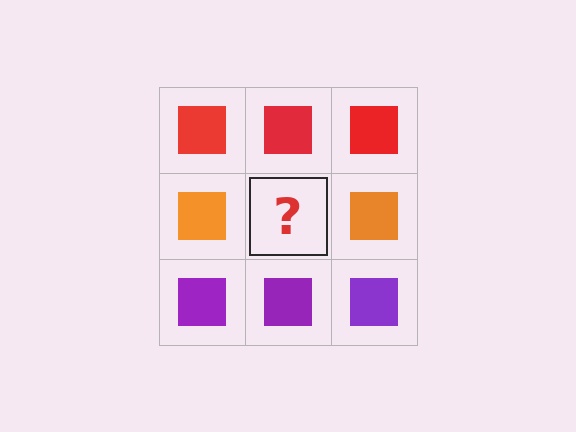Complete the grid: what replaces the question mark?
The question mark should be replaced with an orange square.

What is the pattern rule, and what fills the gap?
The rule is that each row has a consistent color. The gap should be filled with an orange square.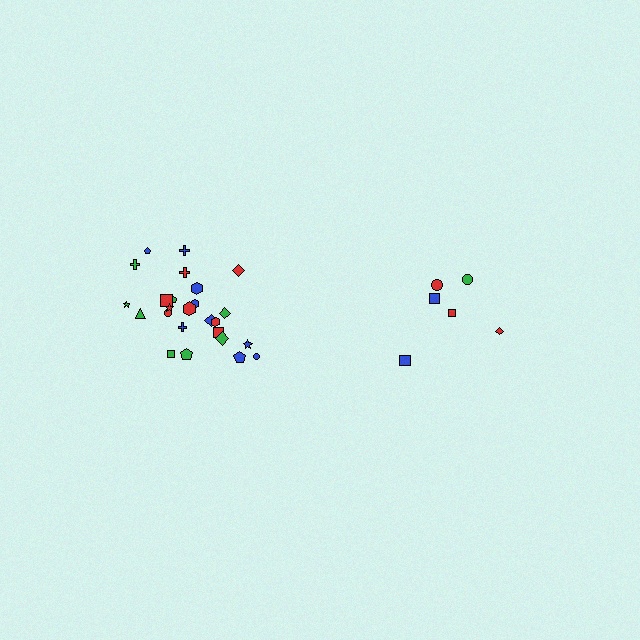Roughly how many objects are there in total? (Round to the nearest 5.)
Roughly 30 objects in total.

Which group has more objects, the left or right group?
The left group.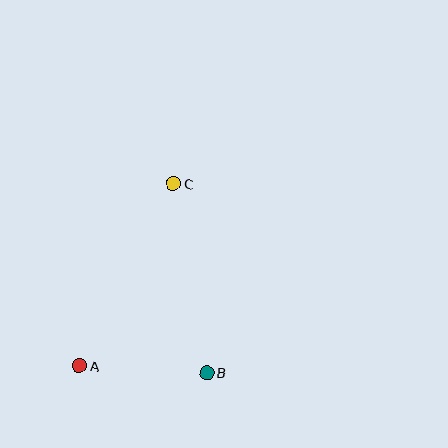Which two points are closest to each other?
Points A and B are closest to each other.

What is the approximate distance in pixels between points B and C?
The distance between B and C is approximately 192 pixels.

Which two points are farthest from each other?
Points A and C are farthest from each other.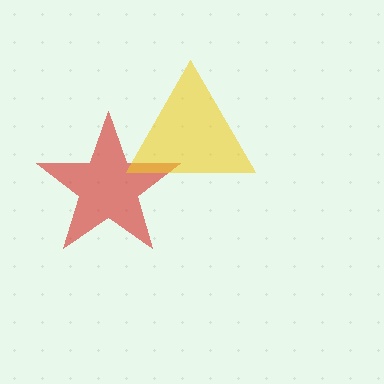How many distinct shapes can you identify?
There are 2 distinct shapes: a red star, a yellow triangle.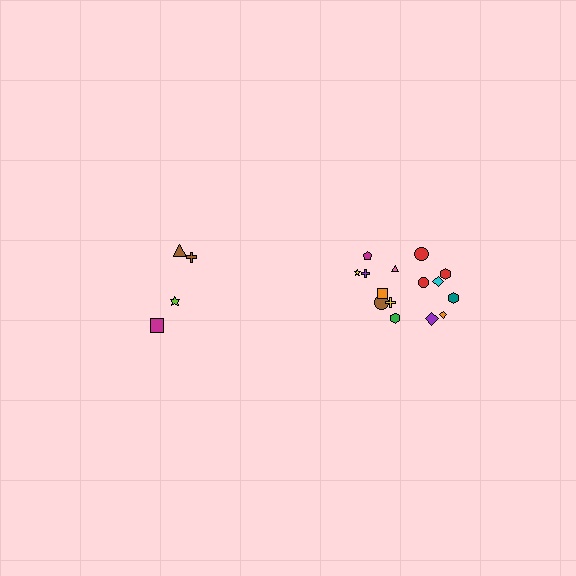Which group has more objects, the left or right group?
The right group.